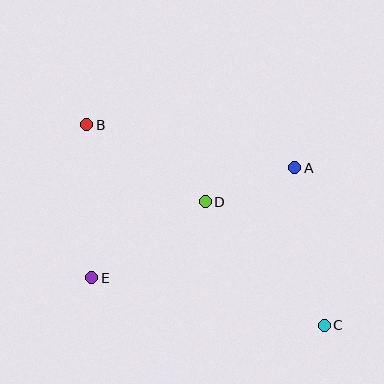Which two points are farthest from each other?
Points B and C are farthest from each other.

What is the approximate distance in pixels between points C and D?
The distance between C and D is approximately 172 pixels.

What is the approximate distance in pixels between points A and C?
The distance between A and C is approximately 161 pixels.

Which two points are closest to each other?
Points A and D are closest to each other.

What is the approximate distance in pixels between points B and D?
The distance between B and D is approximately 141 pixels.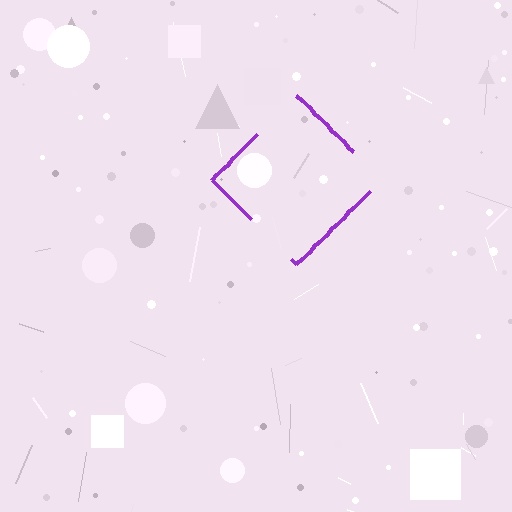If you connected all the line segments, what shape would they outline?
They would outline a diamond.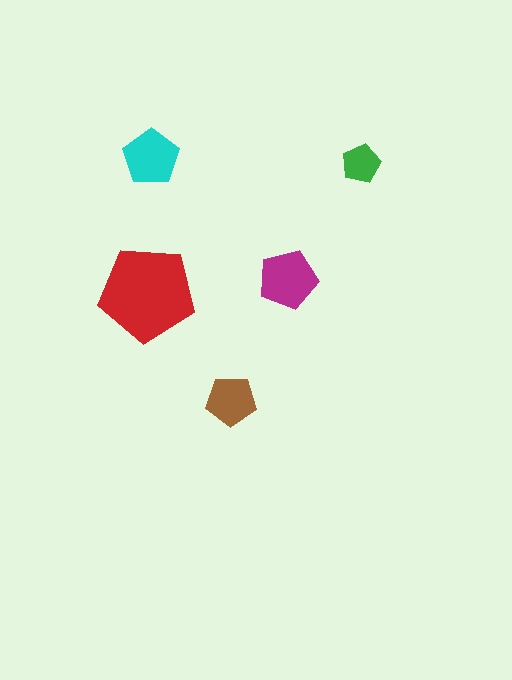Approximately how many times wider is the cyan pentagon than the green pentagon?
About 1.5 times wider.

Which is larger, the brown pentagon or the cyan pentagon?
The cyan one.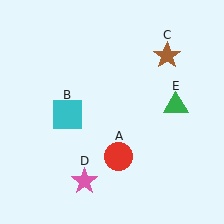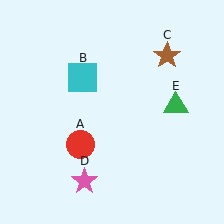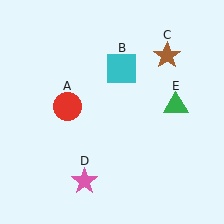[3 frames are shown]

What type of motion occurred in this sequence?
The red circle (object A), cyan square (object B) rotated clockwise around the center of the scene.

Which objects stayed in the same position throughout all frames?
Brown star (object C) and pink star (object D) and green triangle (object E) remained stationary.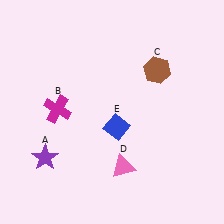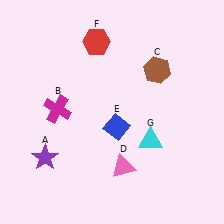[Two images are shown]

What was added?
A red hexagon (F), a cyan triangle (G) were added in Image 2.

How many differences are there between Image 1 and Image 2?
There are 2 differences between the two images.